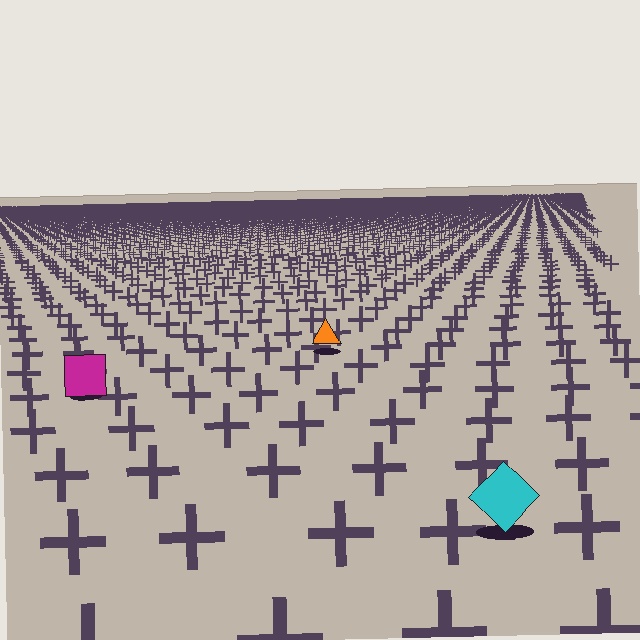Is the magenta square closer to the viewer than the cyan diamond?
No. The cyan diamond is closer — you can tell from the texture gradient: the ground texture is coarser near it.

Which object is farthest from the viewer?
The orange triangle is farthest from the viewer. It appears smaller and the ground texture around it is denser.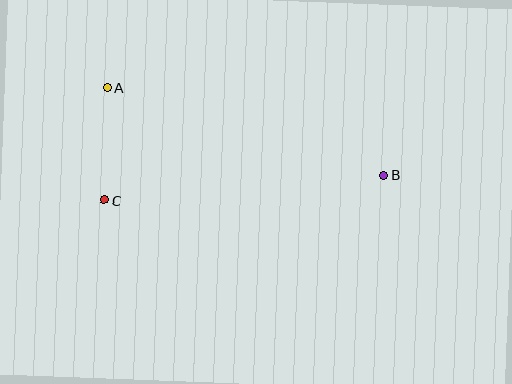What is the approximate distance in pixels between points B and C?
The distance between B and C is approximately 280 pixels.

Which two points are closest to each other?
Points A and C are closest to each other.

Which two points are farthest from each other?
Points A and B are farthest from each other.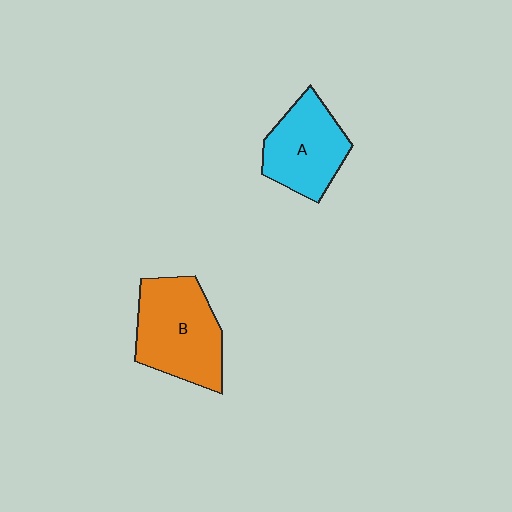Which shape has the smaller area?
Shape A (cyan).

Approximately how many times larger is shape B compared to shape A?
Approximately 1.2 times.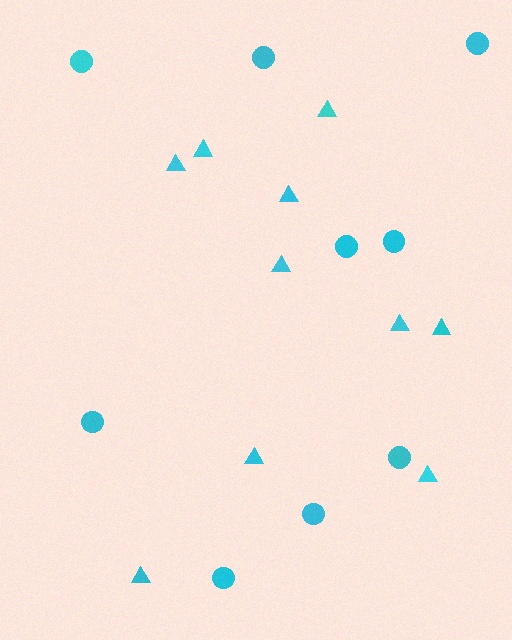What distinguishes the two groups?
There are 2 groups: one group of triangles (10) and one group of circles (9).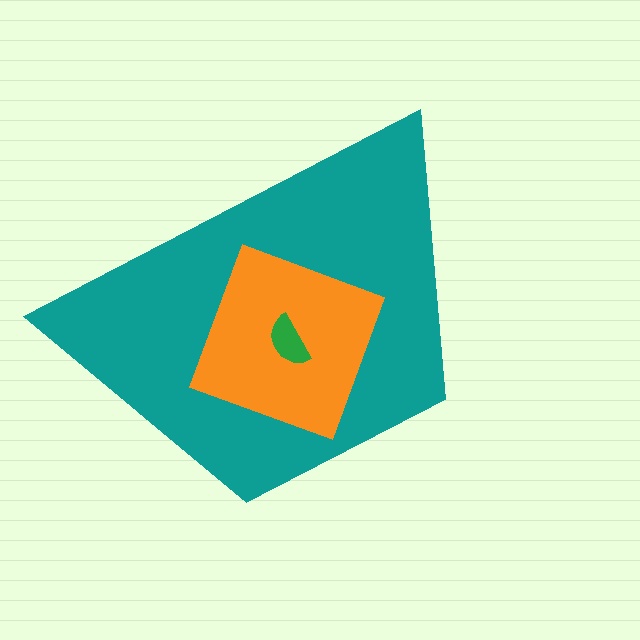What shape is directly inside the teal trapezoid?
The orange diamond.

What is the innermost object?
The green semicircle.